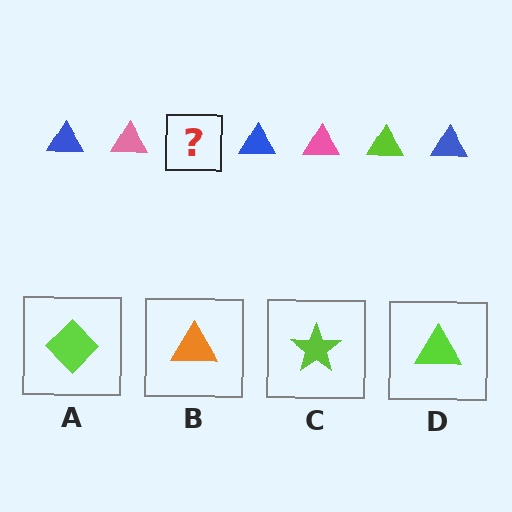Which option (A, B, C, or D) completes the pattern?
D.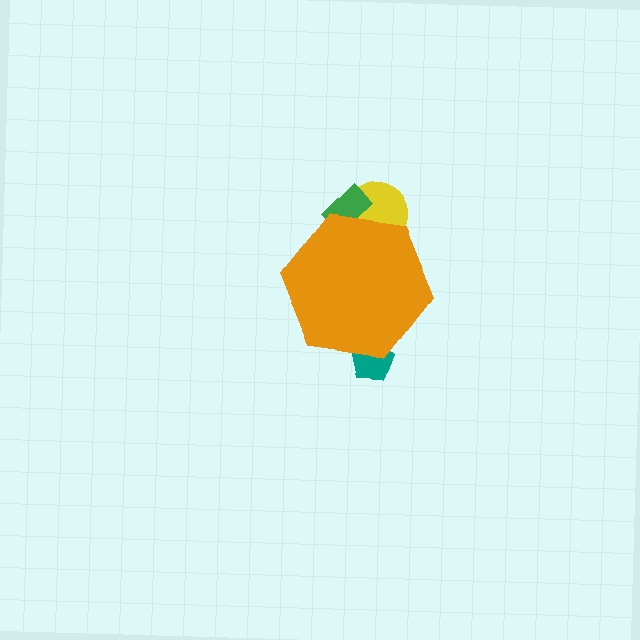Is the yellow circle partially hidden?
Yes, the yellow circle is partially hidden behind the orange hexagon.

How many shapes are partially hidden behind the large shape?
3 shapes are partially hidden.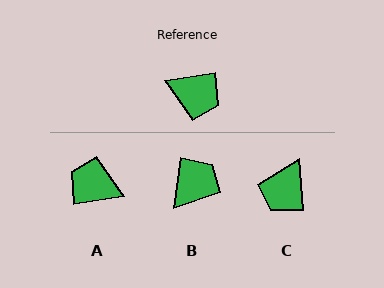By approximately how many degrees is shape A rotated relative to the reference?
Approximately 179 degrees counter-clockwise.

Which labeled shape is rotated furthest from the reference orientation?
A, about 179 degrees away.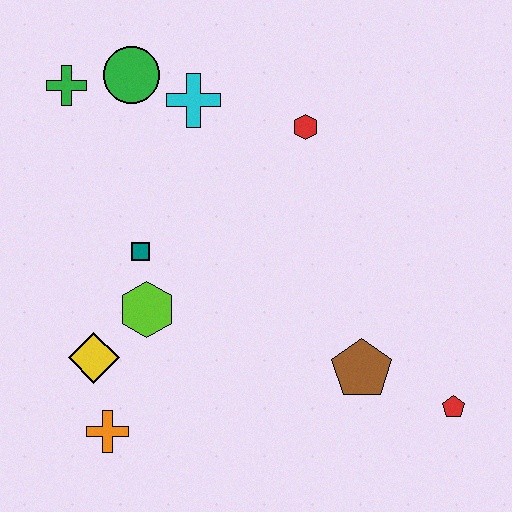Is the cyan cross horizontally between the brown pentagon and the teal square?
Yes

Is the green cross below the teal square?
No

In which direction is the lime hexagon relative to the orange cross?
The lime hexagon is above the orange cross.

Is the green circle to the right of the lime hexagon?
No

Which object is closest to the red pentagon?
The brown pentagon is closest to the red pentagon.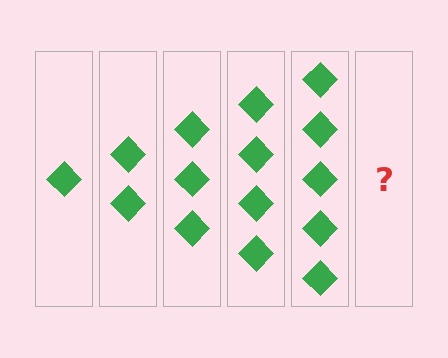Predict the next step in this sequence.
The next step is 6 diamonds.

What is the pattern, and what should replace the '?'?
The pattern is that each step adds one more diamond. The '?' should be 6 diamonds.